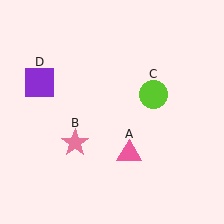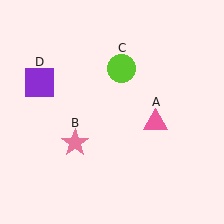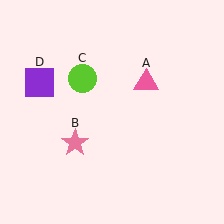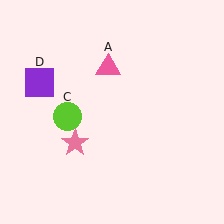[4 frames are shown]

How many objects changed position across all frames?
2 objects changed position: pink triangle (object A), lime circle (object C).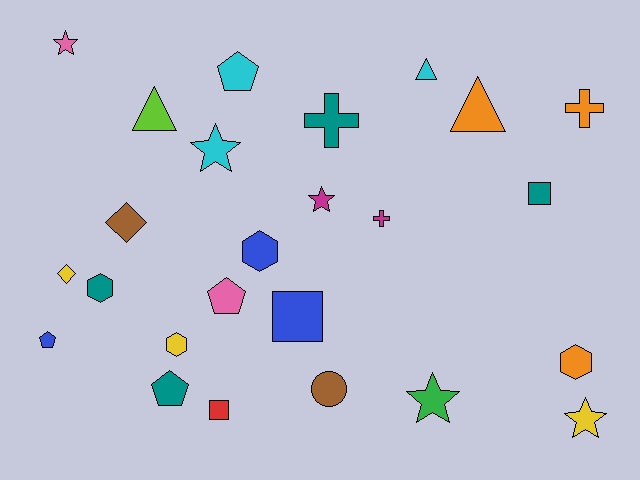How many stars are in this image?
There are 5 stars.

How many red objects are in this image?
There is 1 red object.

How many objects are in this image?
There are 25 objects.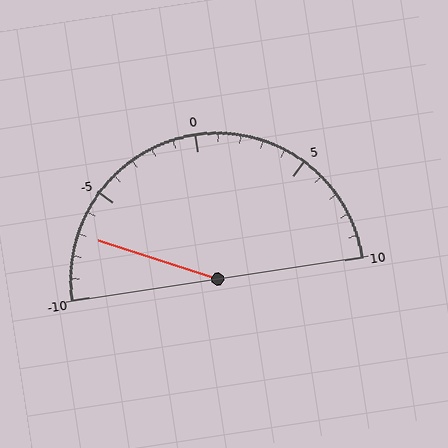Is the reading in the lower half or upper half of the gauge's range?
The reading is in the lower half of the range (-10 to 10).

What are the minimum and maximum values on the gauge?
The gauge ranges from -10 to 10.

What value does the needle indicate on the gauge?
The needle indicates approximately -7.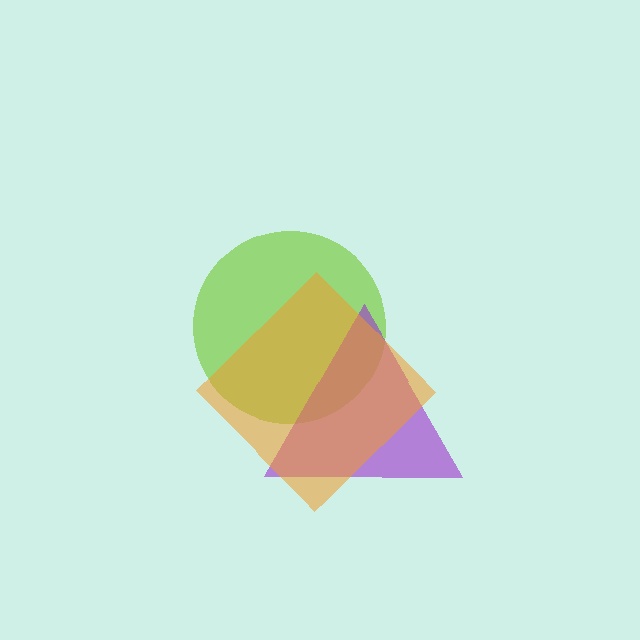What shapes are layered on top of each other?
The layered shapes are: a lime circle, a purple triangle, an orange diamond.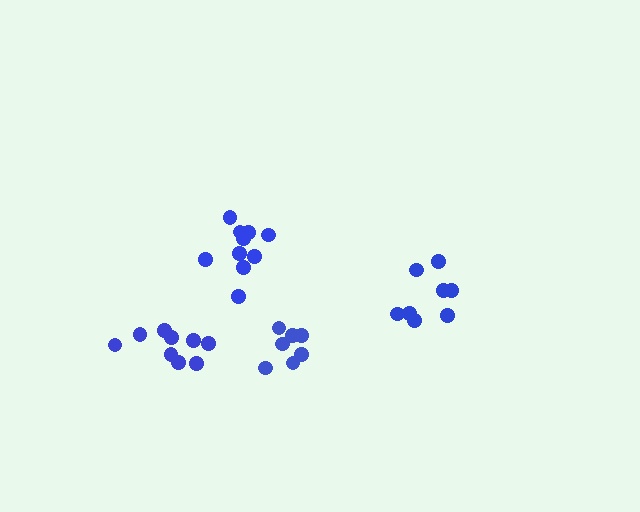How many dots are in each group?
Group 1: 10 dots, Group 2: 7 dots, Group 3: 10 dots, Group 4: 8 dots (35 total).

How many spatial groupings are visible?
There are 4 spatial groupings.